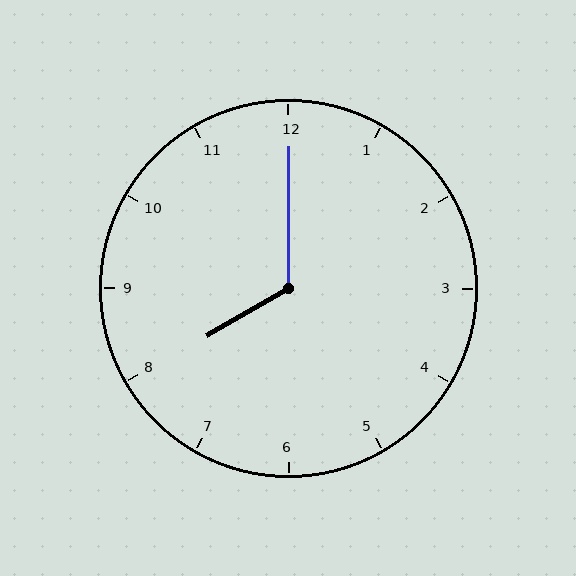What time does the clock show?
8:00.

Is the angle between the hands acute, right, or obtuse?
It is obtuse.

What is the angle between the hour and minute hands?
Approximately 120 degrees.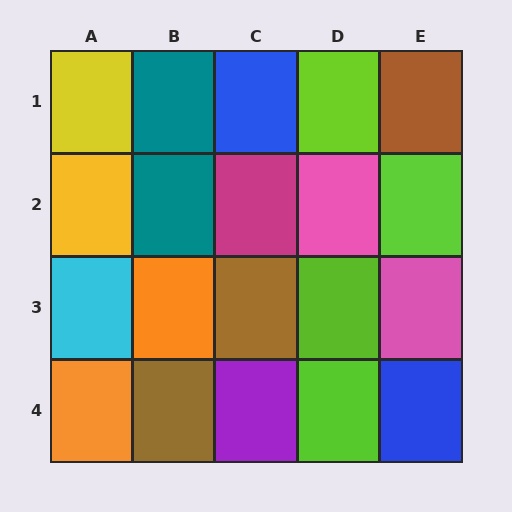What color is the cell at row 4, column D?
Lime.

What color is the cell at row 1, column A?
Yellow.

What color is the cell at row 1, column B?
Teal.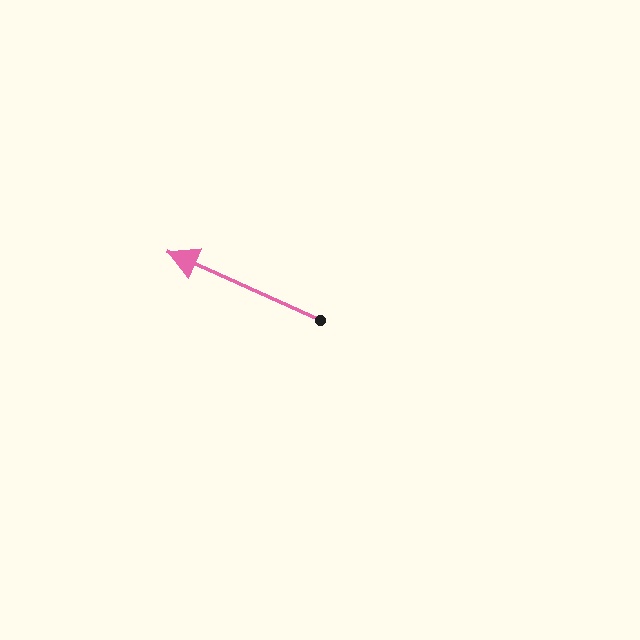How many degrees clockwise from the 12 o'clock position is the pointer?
Approximately 294 degrees.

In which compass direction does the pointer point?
Northwest.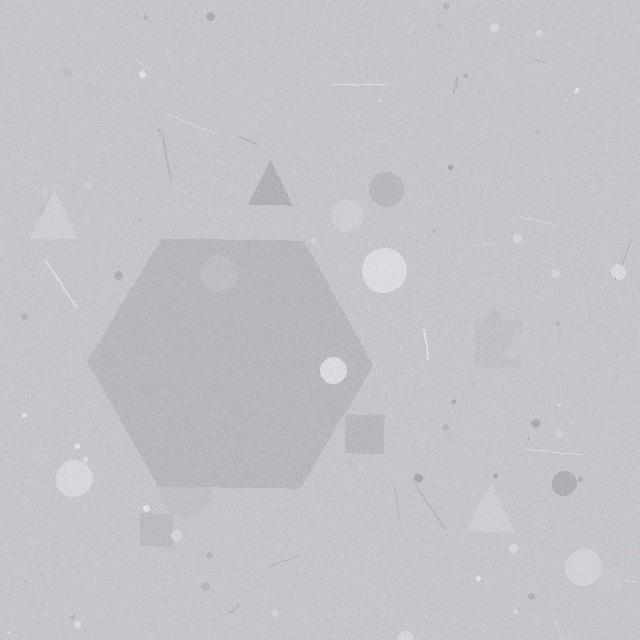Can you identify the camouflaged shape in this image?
The camouflaged shape is a hexagon.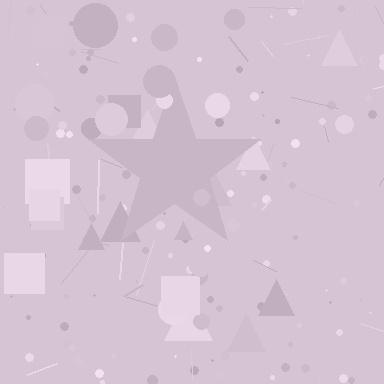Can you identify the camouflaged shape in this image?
The camouflaged shape is a star.